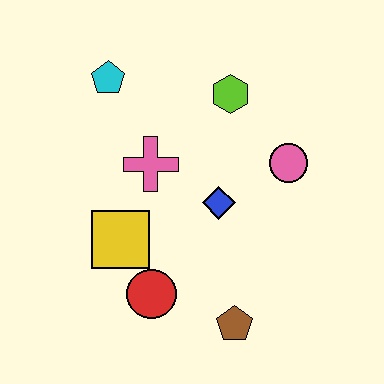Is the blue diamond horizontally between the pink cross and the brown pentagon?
Yes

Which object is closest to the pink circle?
The blue diamond is closest to the pink circle.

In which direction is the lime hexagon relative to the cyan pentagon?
The lime hexagon is to the right of the cyan pentagon.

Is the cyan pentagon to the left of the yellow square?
Yes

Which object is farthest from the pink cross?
The brown pentagon is farthest from the pink cross.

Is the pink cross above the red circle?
Yes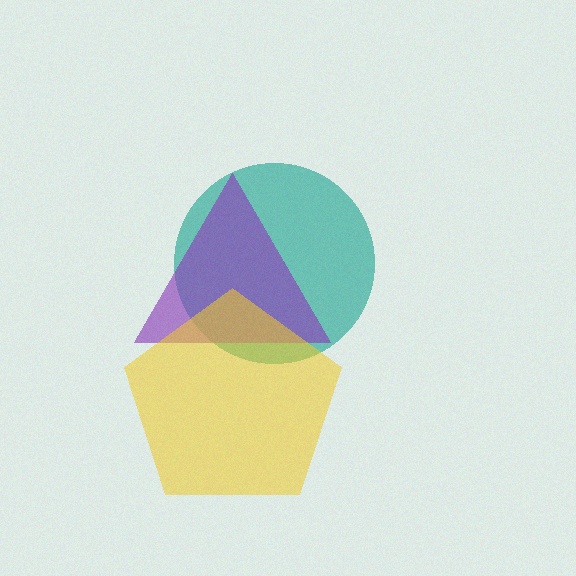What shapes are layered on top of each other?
The layered shapes are: a teal circle, a purple triangle, a yellow pentagon.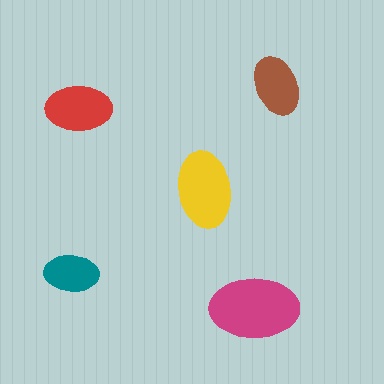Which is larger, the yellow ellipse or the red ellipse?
The yellow one.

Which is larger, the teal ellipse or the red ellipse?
The red one.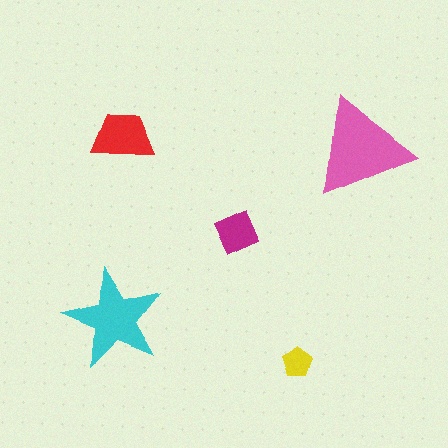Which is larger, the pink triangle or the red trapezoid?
The pink triangle.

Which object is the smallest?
The yellow pentagon.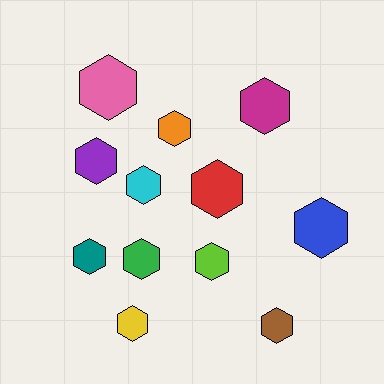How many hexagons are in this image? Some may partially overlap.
There are 12 hexagons.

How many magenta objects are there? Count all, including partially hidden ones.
There is 1 magenta object.